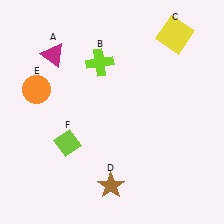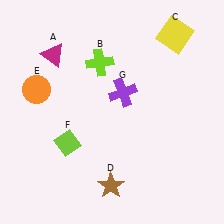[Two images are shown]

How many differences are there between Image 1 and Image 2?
There is 1 difference between the two images.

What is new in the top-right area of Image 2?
A purple cross (G) was added in the top-right area of Image 2.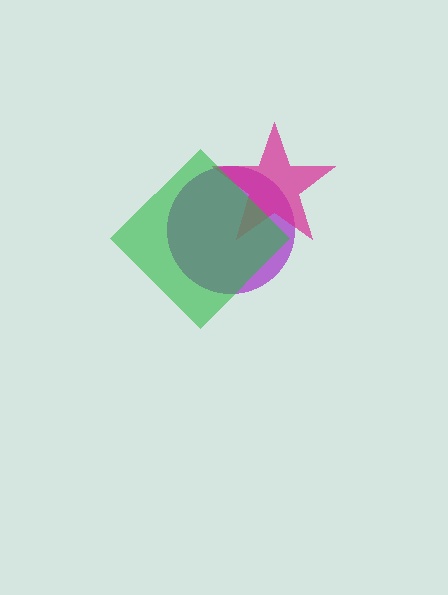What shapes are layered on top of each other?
The layered shapes are: a purple circle, a magenta star, a green diamond.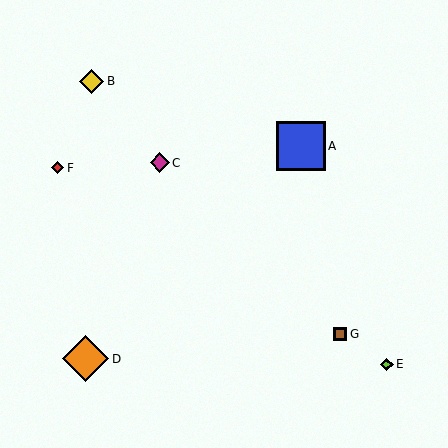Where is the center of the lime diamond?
The center of the lime diamond is at (387, 365).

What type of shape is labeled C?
Shape C is a magenta diamond.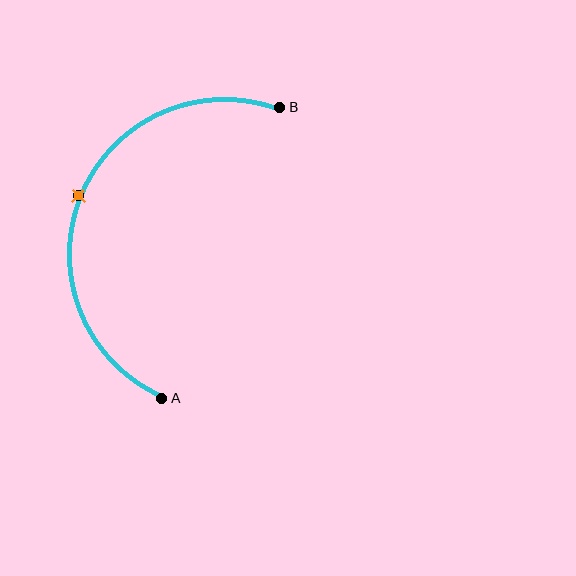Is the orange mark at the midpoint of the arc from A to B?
Yes. The orange mark lies on the arc at equal arc-length from both A and B — it is the arc midpoint.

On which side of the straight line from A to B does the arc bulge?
The arc bulges to the left of the straight line connecting A and B.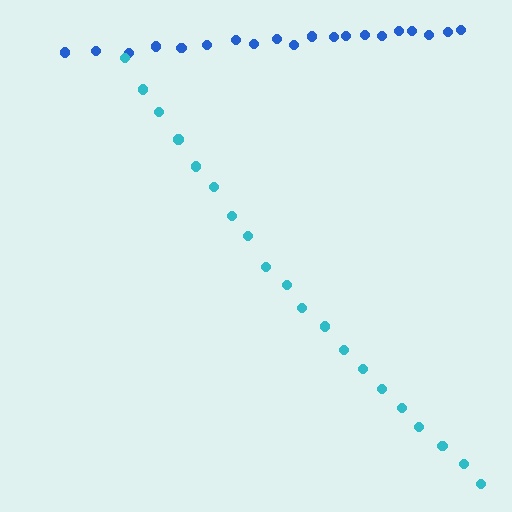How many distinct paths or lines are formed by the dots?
There are 2 distinct paths.